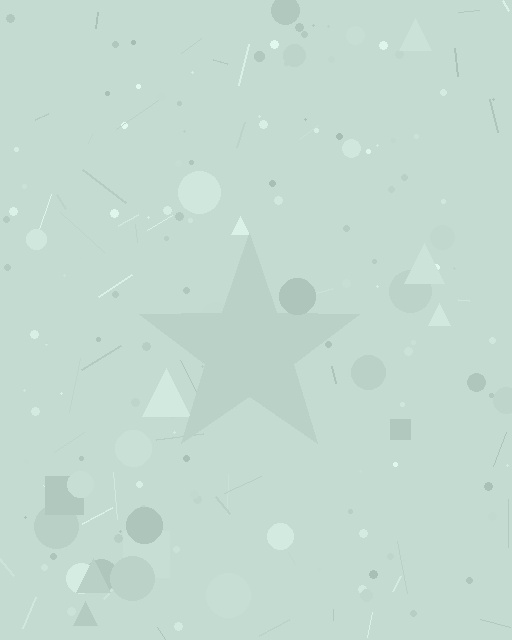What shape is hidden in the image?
A star is hidden in the image.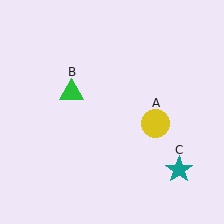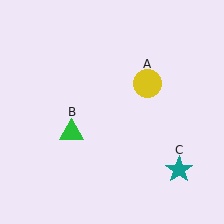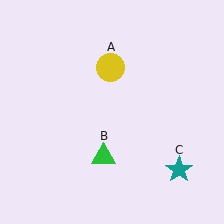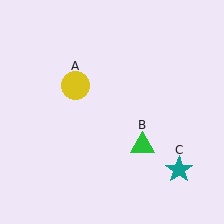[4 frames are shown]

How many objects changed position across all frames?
2 objects changed position: yellow circle (object A), green triangle (object B).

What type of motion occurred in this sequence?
The yellow circle (object A), green triangle (object B) rotated counterclockwise around the center of the scene.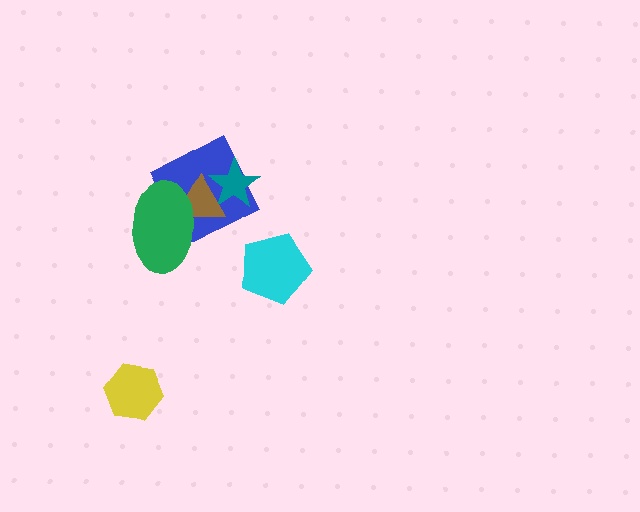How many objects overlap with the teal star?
2 objects overlap with the teal star.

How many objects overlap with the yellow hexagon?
0 objects overlap with the yellow hexagon.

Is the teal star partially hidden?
Yes, it is partially covered by another shape.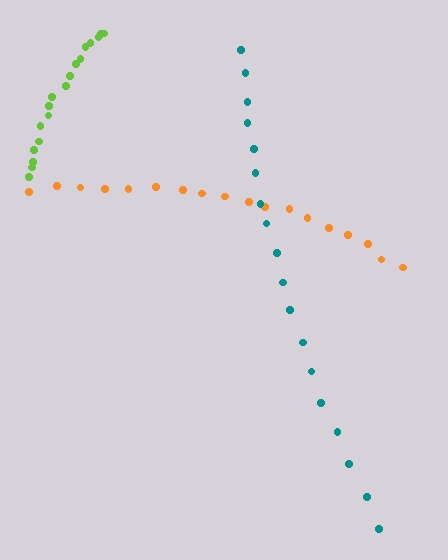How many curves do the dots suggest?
There are 3 distinct paths.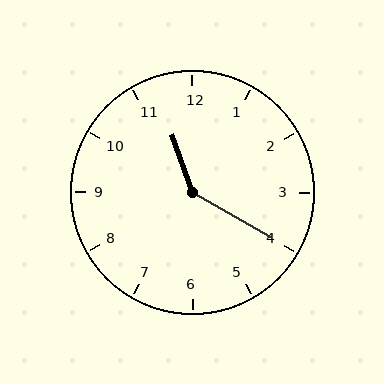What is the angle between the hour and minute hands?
Approximately 140 degrees.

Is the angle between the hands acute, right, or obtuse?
It is obtuse.